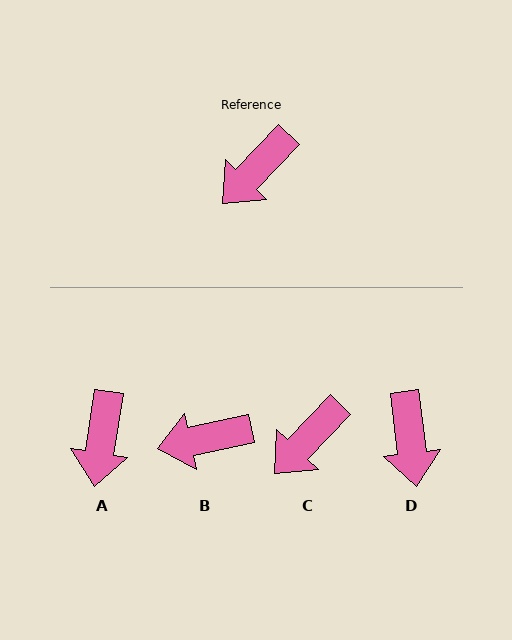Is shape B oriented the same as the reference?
No, it is off by about 34 degrees.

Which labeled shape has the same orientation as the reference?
C.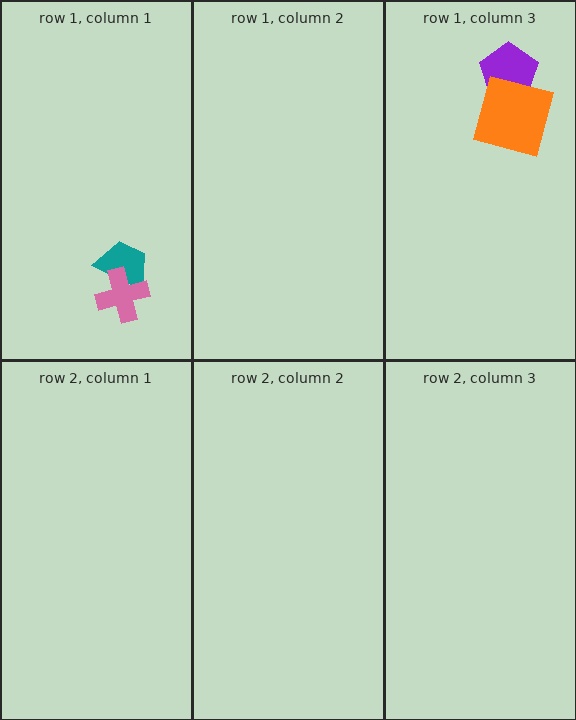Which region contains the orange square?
The row 1, column 3 region.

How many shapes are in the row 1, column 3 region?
2.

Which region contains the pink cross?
The row 1, column 1 region.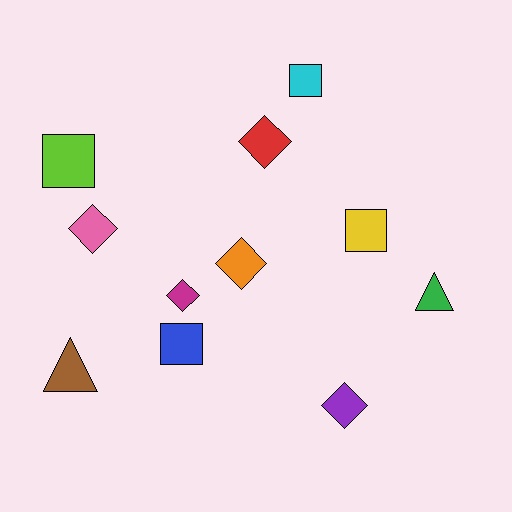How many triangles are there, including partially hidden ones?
There are 2 triangles.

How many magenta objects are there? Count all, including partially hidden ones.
There is 1 magenta object.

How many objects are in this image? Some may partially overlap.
There are 11 objects.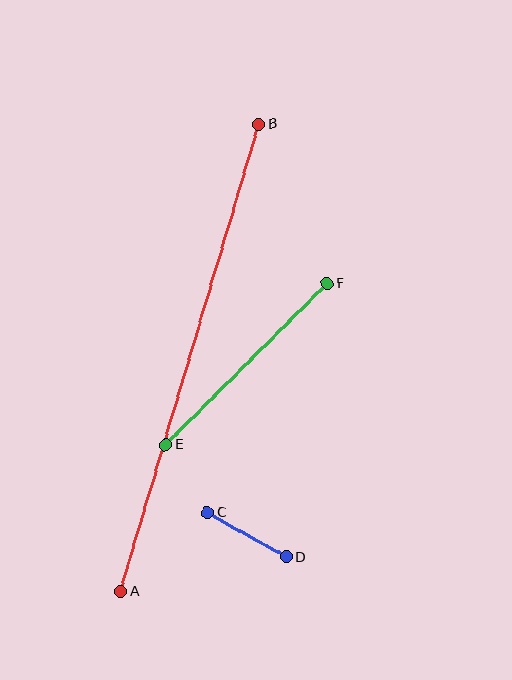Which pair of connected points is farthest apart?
Points A and B are farthest apart.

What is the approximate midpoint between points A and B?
The midpoint is at approximately (190, 358) pixels.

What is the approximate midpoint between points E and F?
The midpoint is at approximately (247, 364) pixels.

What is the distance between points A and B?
The distance is approximately 487 pixels.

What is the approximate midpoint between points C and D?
The midpoint is at approximately (247, 535) pixels.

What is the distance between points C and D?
The distance is approximately 91 pixels.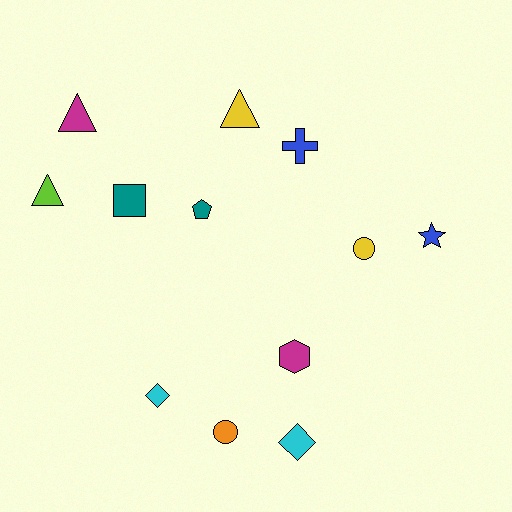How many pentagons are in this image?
There is 1 pentagon.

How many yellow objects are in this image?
There are 2 yellow objects.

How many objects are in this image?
There are 12 objects.